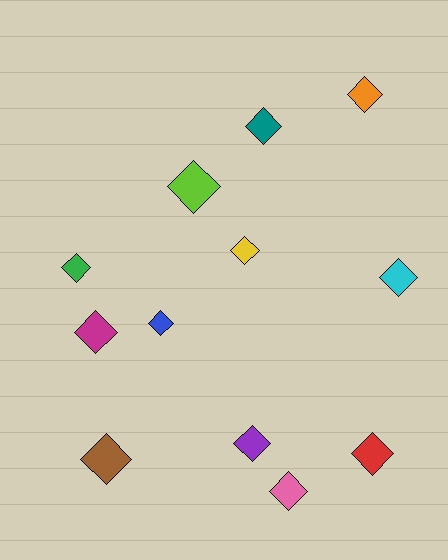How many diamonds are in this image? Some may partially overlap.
There are 12 diamonds.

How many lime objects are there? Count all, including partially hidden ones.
There is 1 lime object.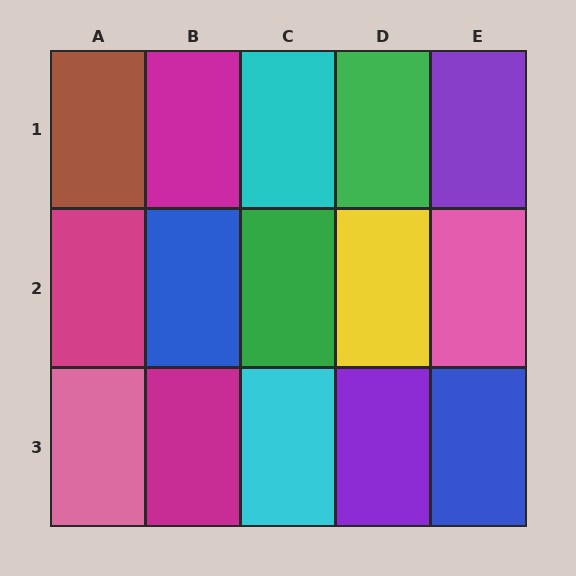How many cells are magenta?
3 cells are magenta.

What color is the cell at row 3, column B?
Magenta.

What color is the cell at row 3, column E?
Blue.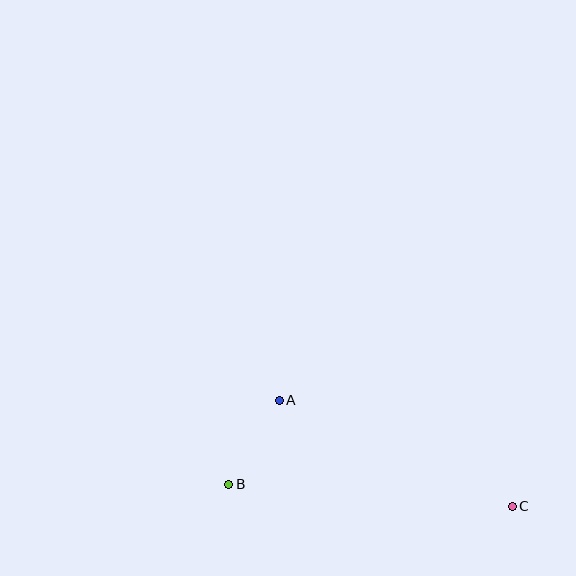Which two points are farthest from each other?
Points B and C are farthest from each other.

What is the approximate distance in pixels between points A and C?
The distance between A and C is approximately 256 pixels.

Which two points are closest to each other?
Points A and B are closest to each other.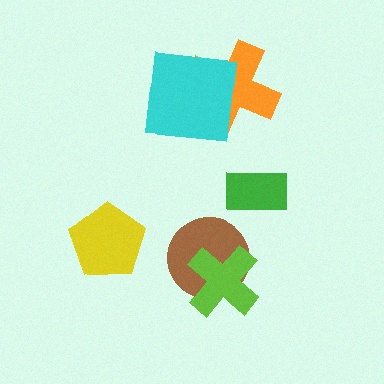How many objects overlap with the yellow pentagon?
0 objects overlap with the yellow pentagon.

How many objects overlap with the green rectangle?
0 objects overlap with the green rectangle.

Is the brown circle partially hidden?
Yes, it is partially covered by another shape.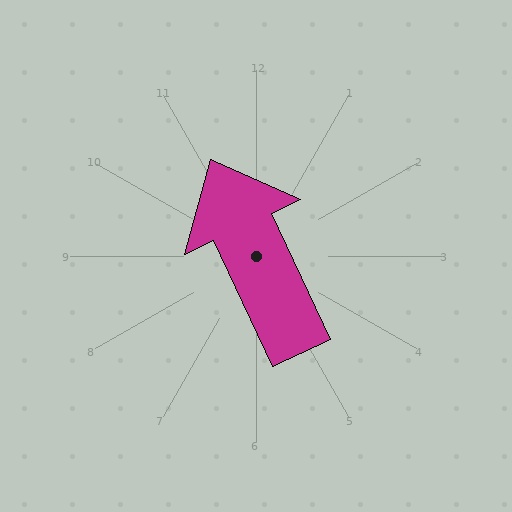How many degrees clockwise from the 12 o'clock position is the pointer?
Approximately 335 degrees.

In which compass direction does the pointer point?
Northwest.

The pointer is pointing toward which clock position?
Roughly 11 o'clock.